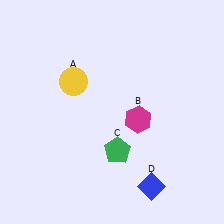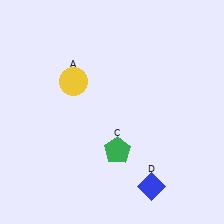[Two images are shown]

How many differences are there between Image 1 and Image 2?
There is 1 difference between the two images.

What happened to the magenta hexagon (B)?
The magenta hexagon (B) was removed in Image 2. It was in the bottom-right area of Image 1.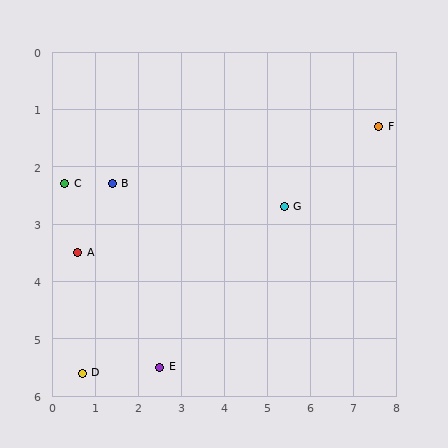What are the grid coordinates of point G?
Point G is at approximately (5.4, 2.7).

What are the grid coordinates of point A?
Point A is at approximately (0.6, 3.5).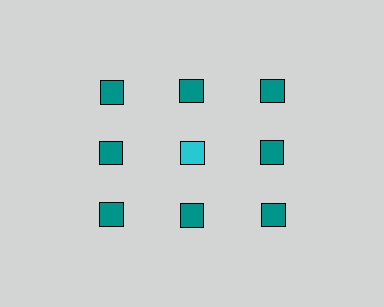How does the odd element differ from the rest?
It has a different color: cyan instead of teal.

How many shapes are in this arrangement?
There are 9 shapes arranged in a grid pattern.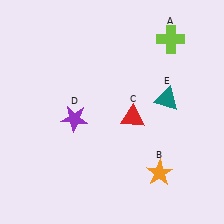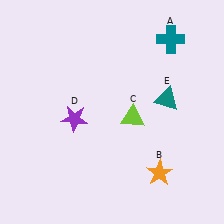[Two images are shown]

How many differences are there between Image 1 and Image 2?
There are 2 differences between the two images.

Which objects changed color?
A changed from lime to teal. C changed from red to lime.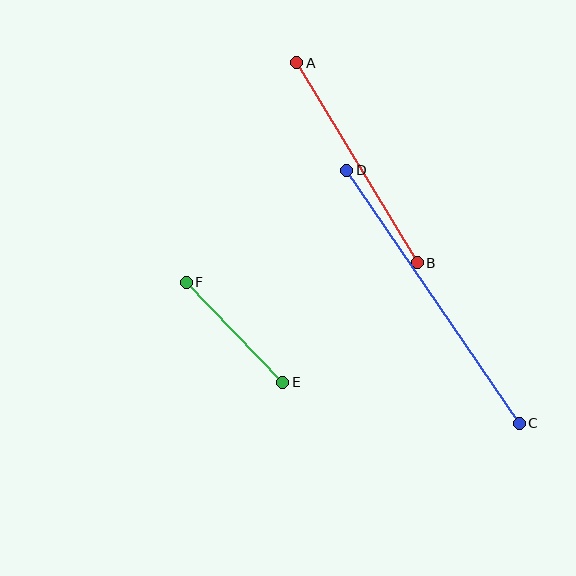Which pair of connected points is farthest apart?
Points C and D are farthest apart.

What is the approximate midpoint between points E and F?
The midpoint is at approximately (235, 332) pixels.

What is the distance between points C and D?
The distance is approximately 306 pixels.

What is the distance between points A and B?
The distance is approximately 233 pixels.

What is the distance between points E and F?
The distance is approximately 139 pixels.